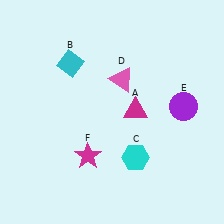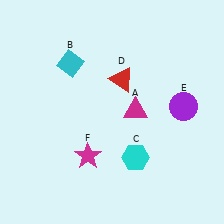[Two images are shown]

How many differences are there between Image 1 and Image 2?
There is 1 difference between the two images.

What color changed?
The triangle (D) changed from pink in Image 1 to red in Image 2.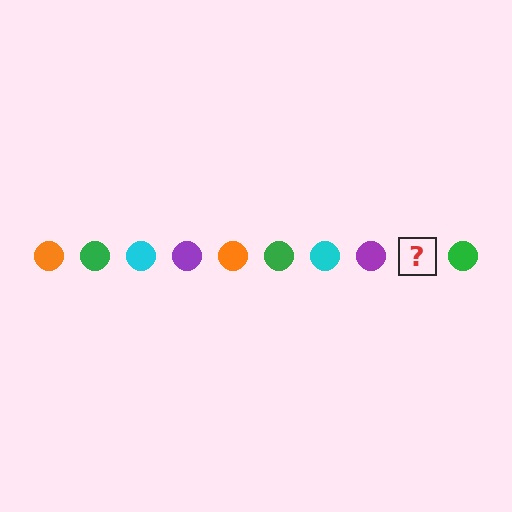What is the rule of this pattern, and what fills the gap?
The rule is that the pattern cycles through orange, green, cyan, purple circles. The gap should be filled with an orange circle.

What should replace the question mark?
The question mark should be replaced with an orange circle.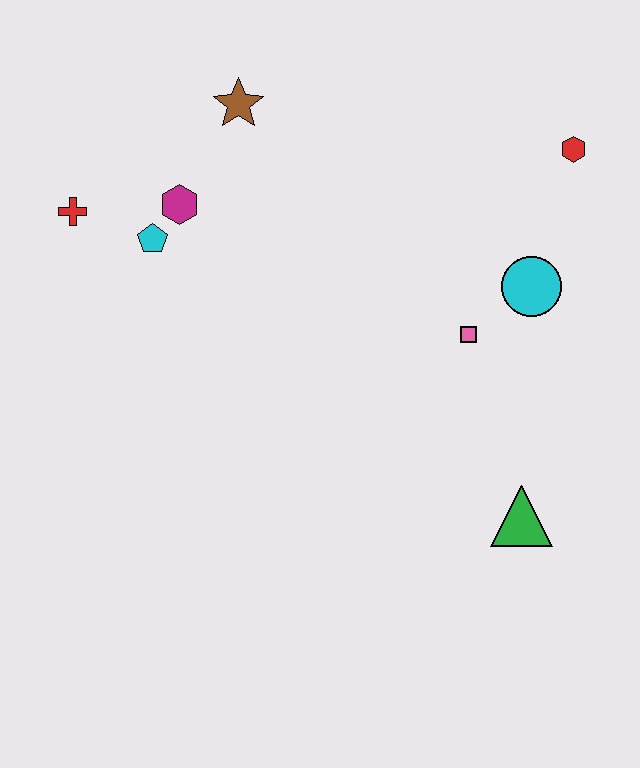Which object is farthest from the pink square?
The red cross is farthest from the pink square.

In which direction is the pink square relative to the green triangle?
The pink square is above the green triangle.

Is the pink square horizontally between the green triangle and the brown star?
Yes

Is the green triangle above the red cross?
No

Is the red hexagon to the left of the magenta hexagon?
No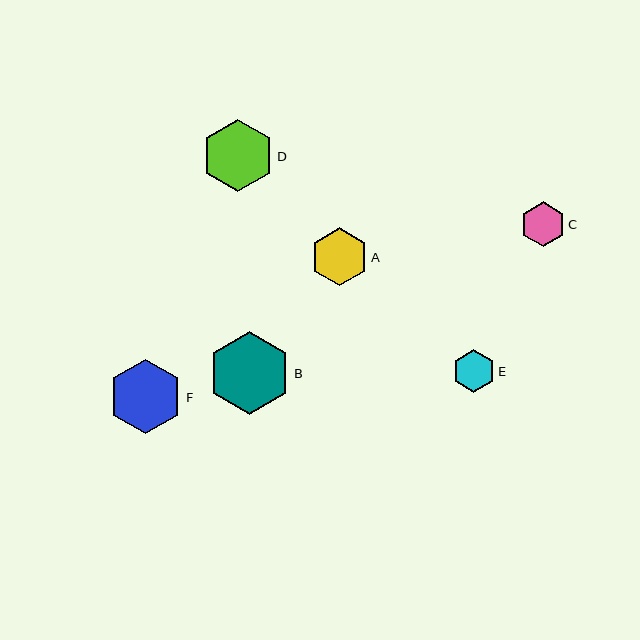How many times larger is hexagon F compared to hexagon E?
Hexagon F is approximately 1.8 times the size of hexagon E.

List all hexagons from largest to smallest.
From largest to smallest: B, F, D, A, C, E.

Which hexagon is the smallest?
Hexagon E is the smallest with a size of approximately 42 pixels.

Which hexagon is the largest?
Hexagon B is the largest with a size of approximately 83 pixels.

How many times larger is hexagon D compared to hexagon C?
Hexagon D is approximately 1.6 times the size of hexagon C.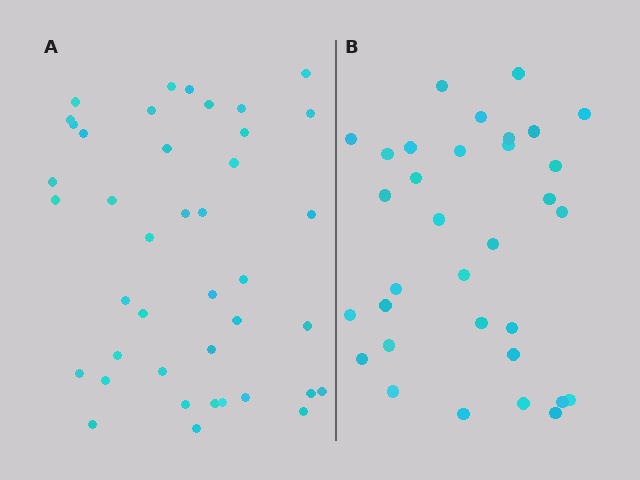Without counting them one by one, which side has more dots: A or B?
Region A (the left region) has more dots.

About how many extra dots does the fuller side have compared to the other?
Region A has roughly 8 or so more dots than region B.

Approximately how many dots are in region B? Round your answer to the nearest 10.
About 30 dots. (The exact count is 33, which rounds to 30.)